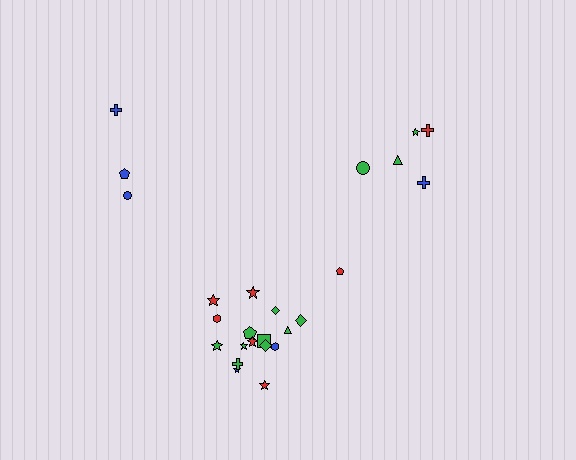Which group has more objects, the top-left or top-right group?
The top-right group.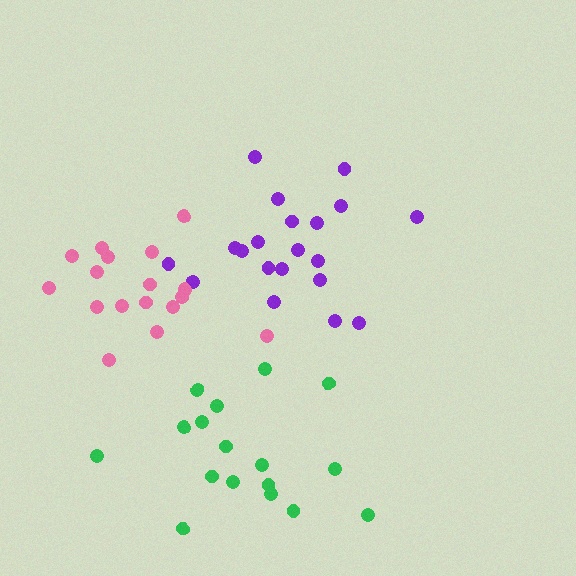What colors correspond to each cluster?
The clusters are colored: purple, pink, green.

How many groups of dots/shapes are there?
There are 3 groups.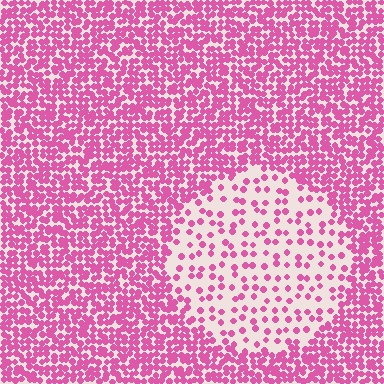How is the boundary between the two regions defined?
The boundary is defined by a change in element density (approximately 2.9x ratio). All elements are the same color, size, and shape.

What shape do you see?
I see a circle.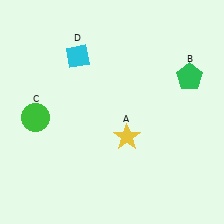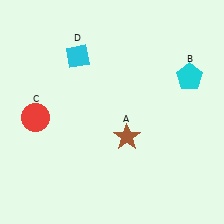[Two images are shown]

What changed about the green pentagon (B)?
In Image 1, B is green. In Image 2, it changed to cyan.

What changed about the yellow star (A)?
In Image 1, A is yellow. In Image 2, it changed to brown.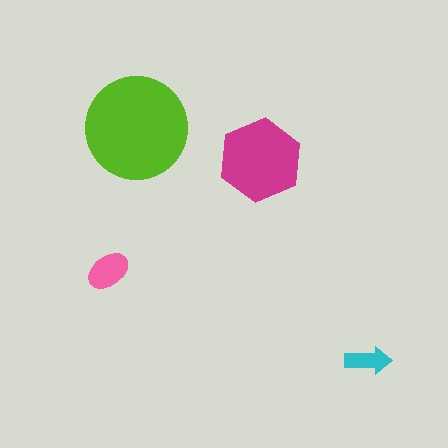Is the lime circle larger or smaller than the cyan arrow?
Larger.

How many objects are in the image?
There are 4 objects in the image.